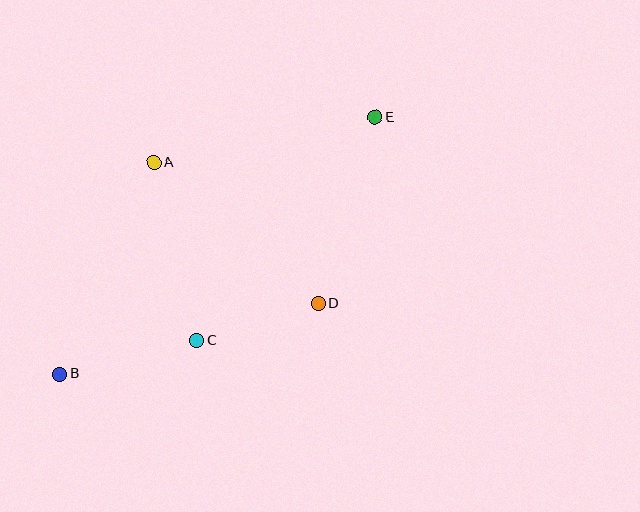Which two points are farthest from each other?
Points B and E are farthest from each other.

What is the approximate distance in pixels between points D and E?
The distance between D and E is approximately 194 pixels.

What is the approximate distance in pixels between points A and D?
The distance between A and D is approximately 217 pixels.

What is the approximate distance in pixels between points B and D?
The distance between B and D is approximately 268 pixels.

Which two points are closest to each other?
Points C and D are closest to each other.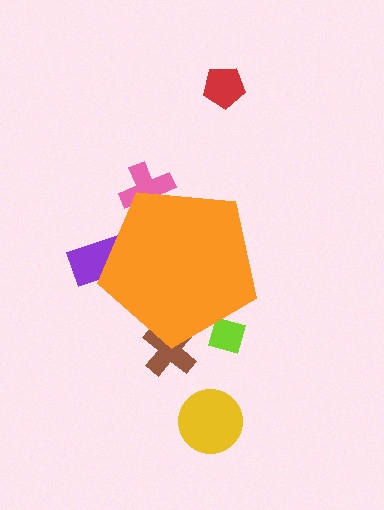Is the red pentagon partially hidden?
No, the red pentagon is fully visible.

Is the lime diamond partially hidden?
Yes, the lime diamond is partially hidden behind the orange pentagon.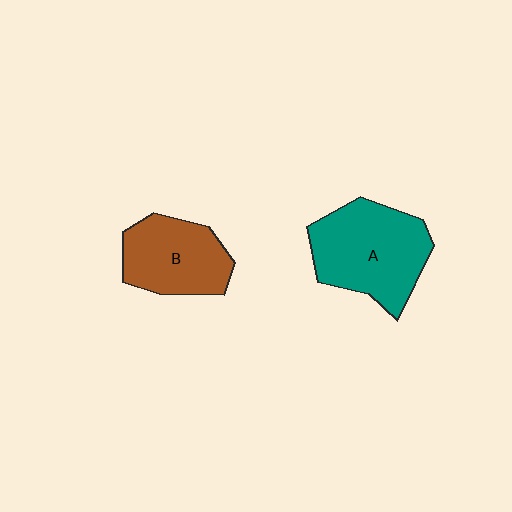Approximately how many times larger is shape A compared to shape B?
Approximately 1.3 times.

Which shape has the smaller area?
Shape B (brown).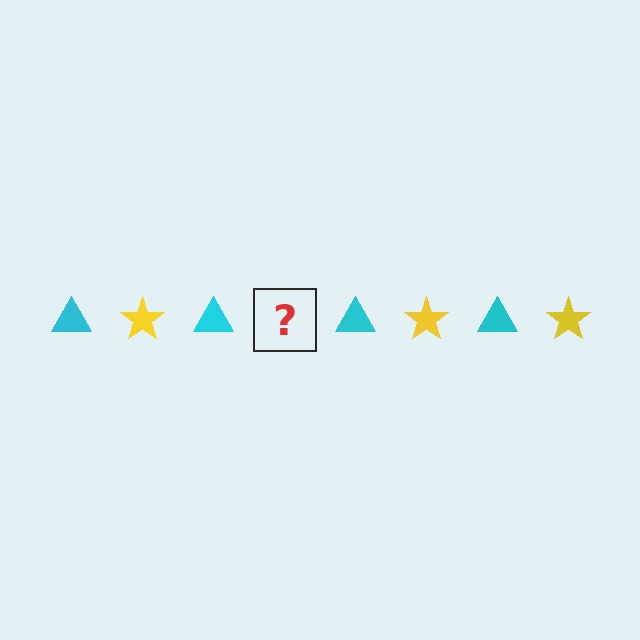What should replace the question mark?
The question mark should be replaced with a yellow star.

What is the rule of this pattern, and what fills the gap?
The rule is that the pattern alternates between cyan triangle and yellow star. The gap should be filled with a yellow star.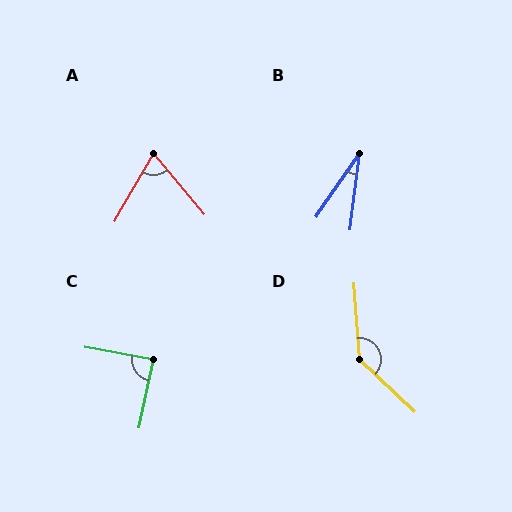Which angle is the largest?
D, at approximately 137 degrees.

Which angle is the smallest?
B, at approximately 27 degrees.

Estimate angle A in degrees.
Approximately 69 degrees.